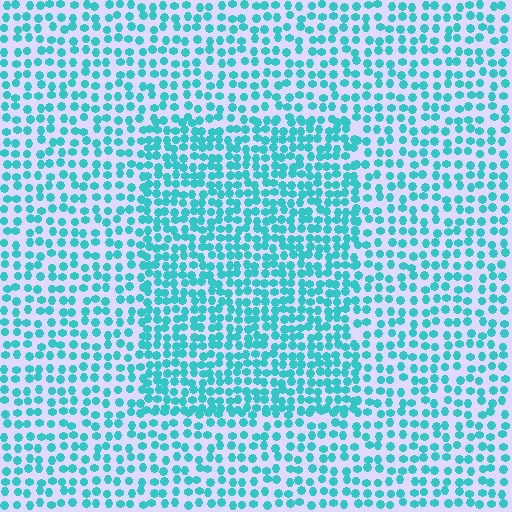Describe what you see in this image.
The image contains small cyan elements arranged at two different densities. A rectangle-shaped region is visible where the elements are more densely packed than the surrounding area.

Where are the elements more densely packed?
The elements are more densely packed inside the rectangle boundary.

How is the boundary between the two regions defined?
The boundary is defined by a change in element density (approximately 1.6x ratio). All elements are the same color, size, and shape.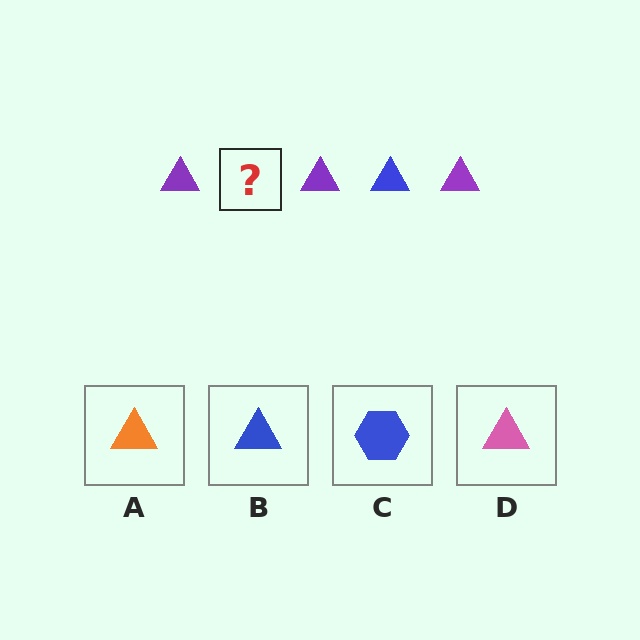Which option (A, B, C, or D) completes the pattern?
B.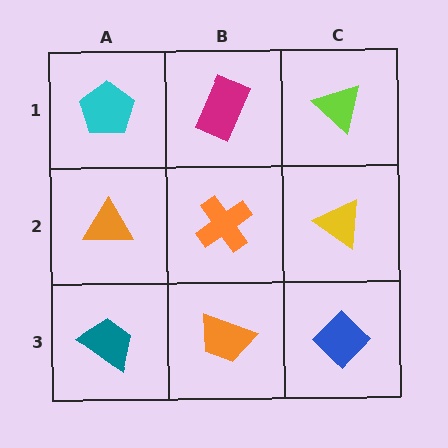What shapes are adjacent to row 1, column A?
An orange triangle (row 2, column A), a magenta rectangle (row 1, column B).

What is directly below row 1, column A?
An orange triangle.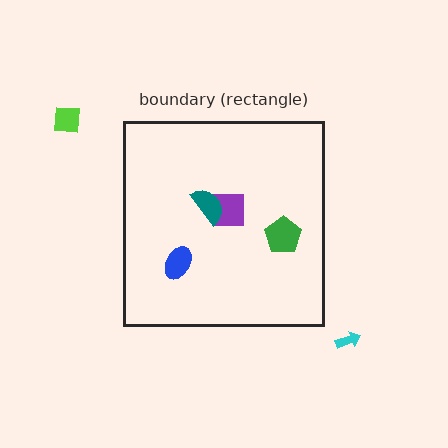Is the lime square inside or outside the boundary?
Outside.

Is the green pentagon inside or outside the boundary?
Inside.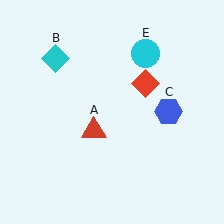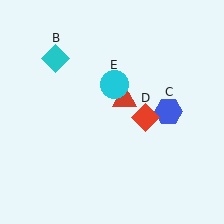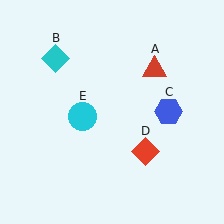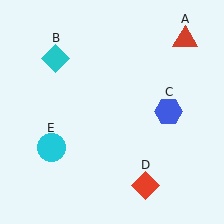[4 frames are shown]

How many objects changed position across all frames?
3 objects changed position: red triangle (object A), red diamond (object D), cyan circle (object E).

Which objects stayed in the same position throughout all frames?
Cyan diamond (object B) and blue hexagon (object C) remained stationary.